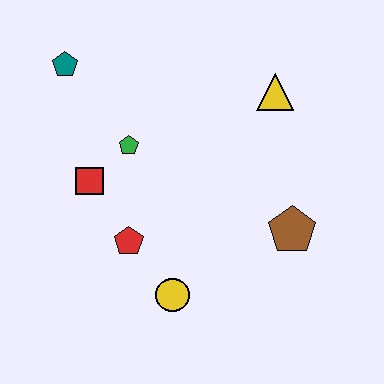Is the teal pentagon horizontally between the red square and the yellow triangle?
No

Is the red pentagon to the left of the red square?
No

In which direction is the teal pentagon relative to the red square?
The teal pentagon is above the red square.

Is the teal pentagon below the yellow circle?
No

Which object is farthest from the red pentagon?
The yellow triangle is farthest from the red pentagon.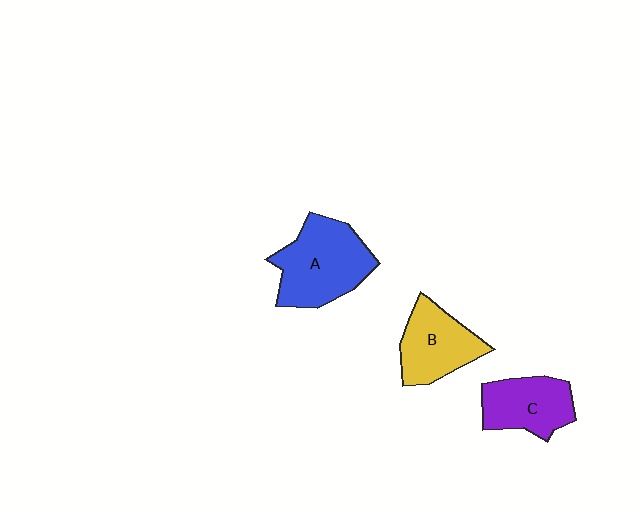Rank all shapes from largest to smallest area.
From largest to smallest: A (blue), B (yellow), C (purple).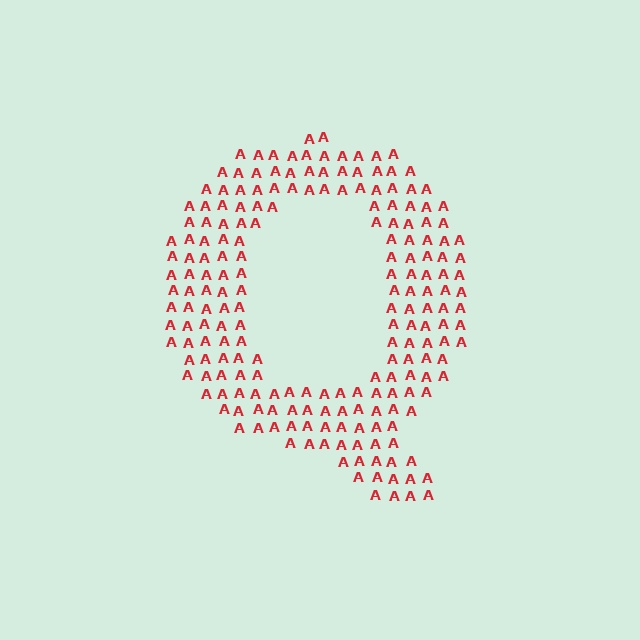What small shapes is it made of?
It is made of small letter A's.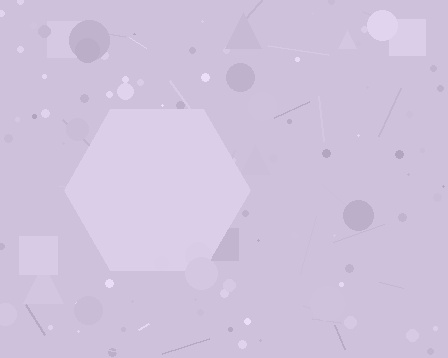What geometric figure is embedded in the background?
A hexagon is embedded in the background.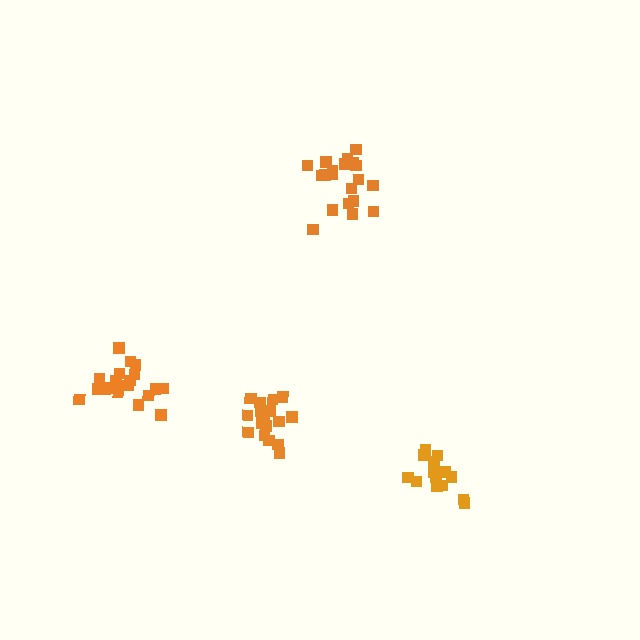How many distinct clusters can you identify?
There are 4 distinct clusters.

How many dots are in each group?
Group 1: 15 dots, Group 2: 19 dots, Group 3: 18 dots, Group 4: 20 dots (72 total).